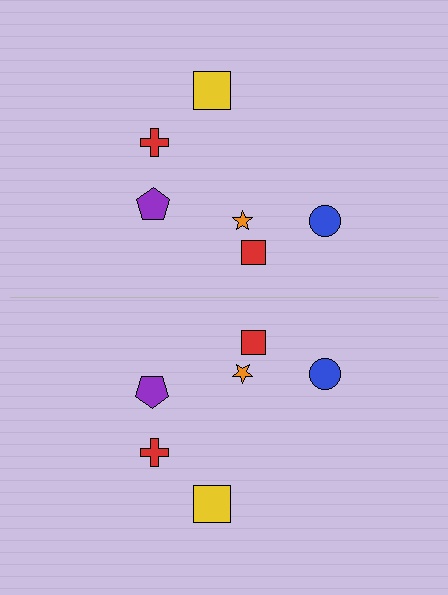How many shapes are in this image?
There are 12 shapes in this image.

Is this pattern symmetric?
Yes, this pattern has bilateral (reflection) symmetry.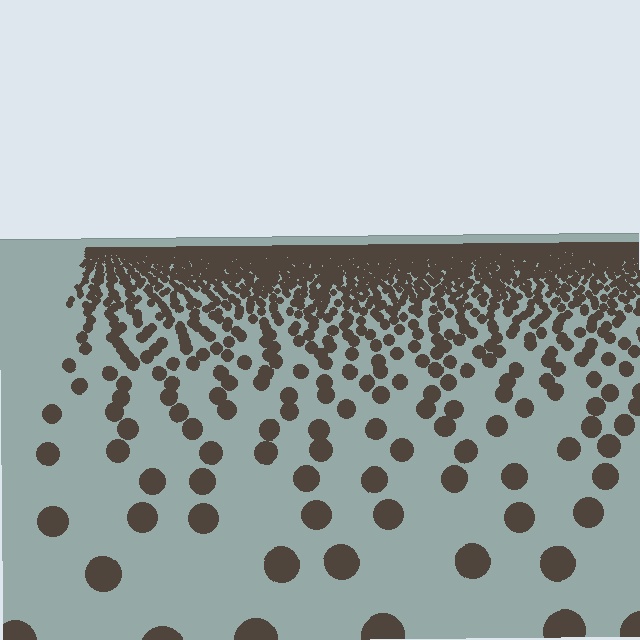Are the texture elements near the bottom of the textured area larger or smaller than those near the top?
Larger. Near the bottom, elements are closer to the viewer and appear at a bigger on-screen size.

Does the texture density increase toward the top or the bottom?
Density increases toward the top.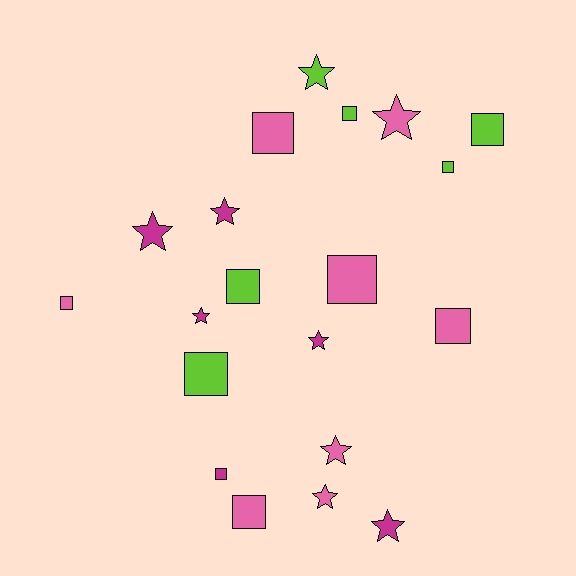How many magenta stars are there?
There are 5 magenta stars.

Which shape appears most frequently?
Square, with 11 objects.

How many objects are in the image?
There are 20 objects.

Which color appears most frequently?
Pink, with 8 objects.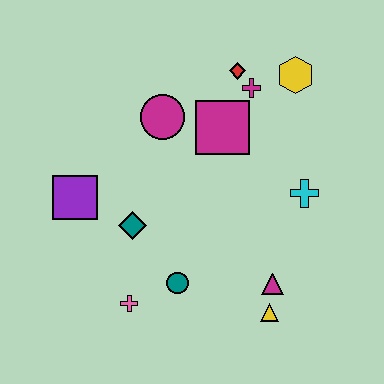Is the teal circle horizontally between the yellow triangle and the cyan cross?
No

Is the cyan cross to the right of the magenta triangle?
Yes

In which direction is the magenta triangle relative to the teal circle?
The magenta triangle is to the right of the teal circle.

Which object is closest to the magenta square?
The magenta cross is closest to the magenta square.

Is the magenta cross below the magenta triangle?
No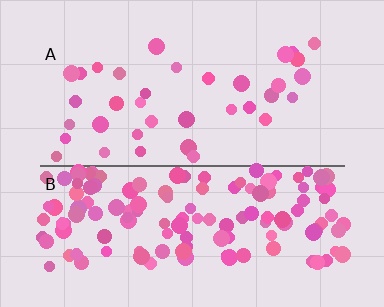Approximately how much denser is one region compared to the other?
Approximately 3.8× — region B over region A.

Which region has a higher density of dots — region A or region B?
B (the bottom).